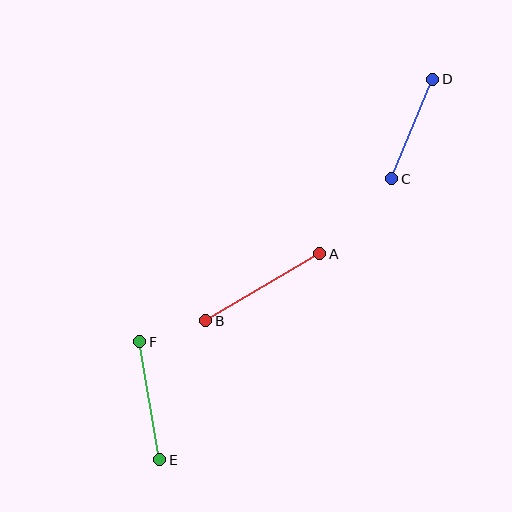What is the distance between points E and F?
The distance is approximately 119 pixels.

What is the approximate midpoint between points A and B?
The midpoint is at approximately (263, 287) pixels.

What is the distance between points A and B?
The distance is approximately 132 pixels.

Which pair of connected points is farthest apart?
Points A and B are farthest apart.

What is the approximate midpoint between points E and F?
The midpoint is at approximately (150, 401) pixels.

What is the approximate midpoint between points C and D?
The midpoint is at approximately (412, 129) pixels.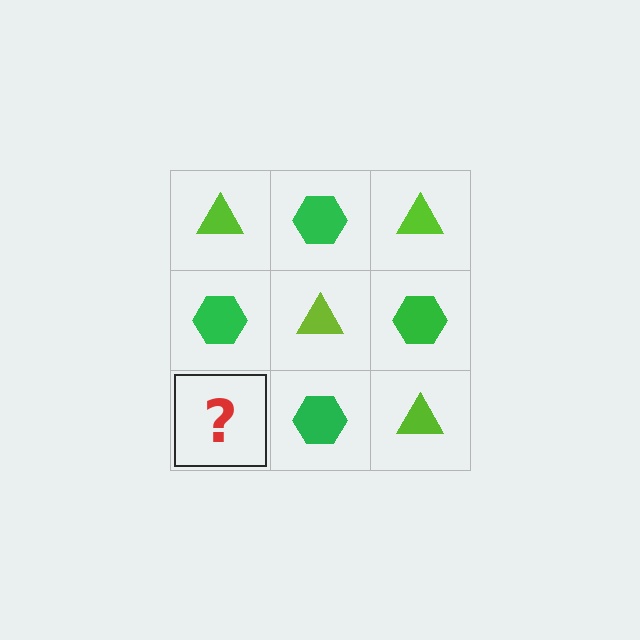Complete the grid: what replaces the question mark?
The question mark should be replaced with a lime triangle.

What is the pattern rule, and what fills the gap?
The rule is that it alternates lime triangle and green hexagon in a checkerboard pattern. The gap should be filled with a lime triangle.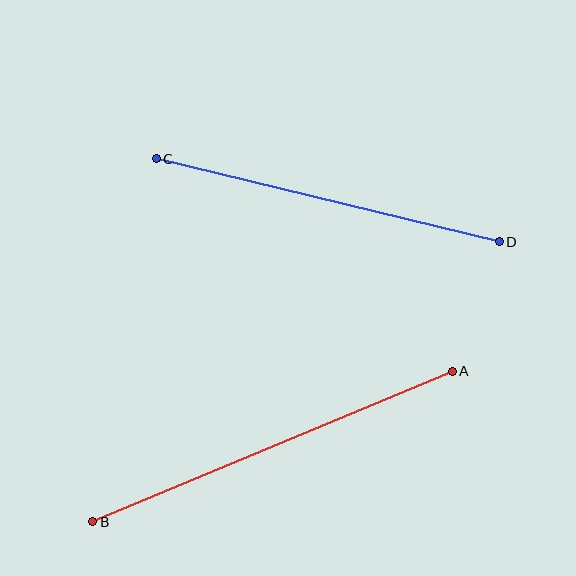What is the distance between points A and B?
The distance is approximately 390 pixels.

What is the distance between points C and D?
The distance is approximately 353 pixels.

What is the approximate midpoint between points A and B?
The midpoint is at approximately (272, 447) pixels.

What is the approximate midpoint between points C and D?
The midpoint is at approximately (328, 200) pixels.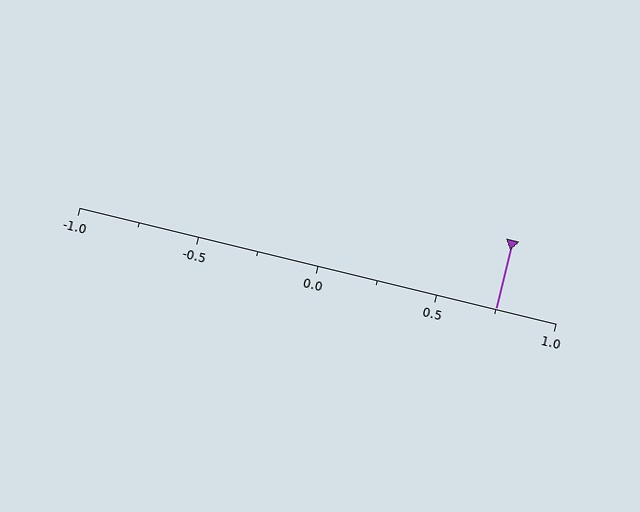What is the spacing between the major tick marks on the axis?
The major ticks are spaced 0.5 apart.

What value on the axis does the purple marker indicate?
The marker indicates approximately 0.75.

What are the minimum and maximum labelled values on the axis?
The axis runs from -1.0 to 1.0.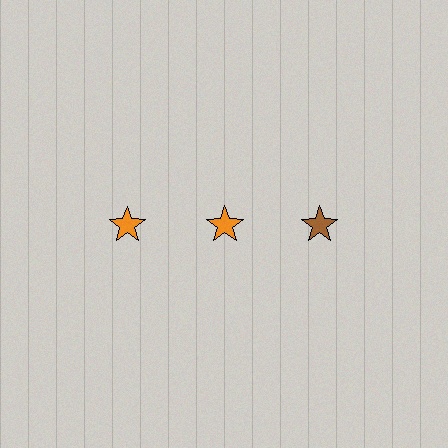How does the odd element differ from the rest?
It has a different color: brown instead of orange.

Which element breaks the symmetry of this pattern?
The brown star in the top row, center column breaks the symmetry. All other shapes are orange stars.